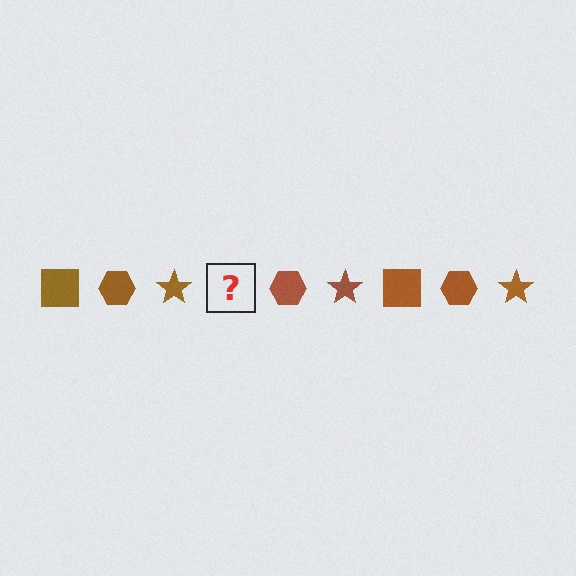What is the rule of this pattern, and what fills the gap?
The rule is that the pattern cycles through square, hexagon, star shapes in brown. The gap should be filled with a brown square.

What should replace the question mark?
The question mark should be replaced with a brown square.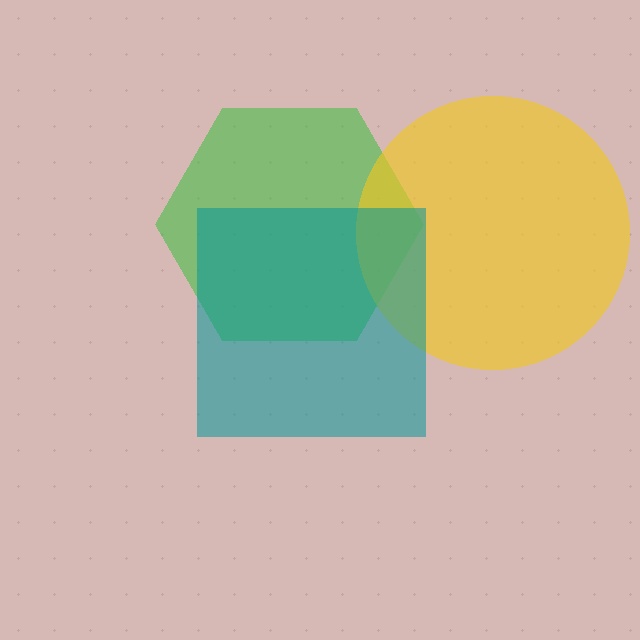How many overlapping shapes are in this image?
There are 3 overlapping shapes in the image.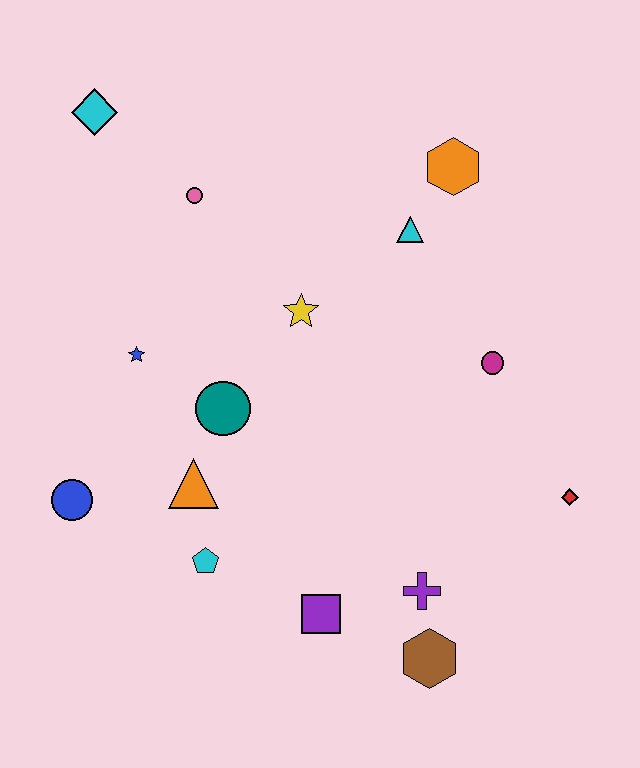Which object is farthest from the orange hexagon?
The blue circle is farthest from the orange hexagon.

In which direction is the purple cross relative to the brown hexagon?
The purple cross is above the brown hexagon.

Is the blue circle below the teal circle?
Yes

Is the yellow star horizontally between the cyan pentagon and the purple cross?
Yes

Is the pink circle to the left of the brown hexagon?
Yes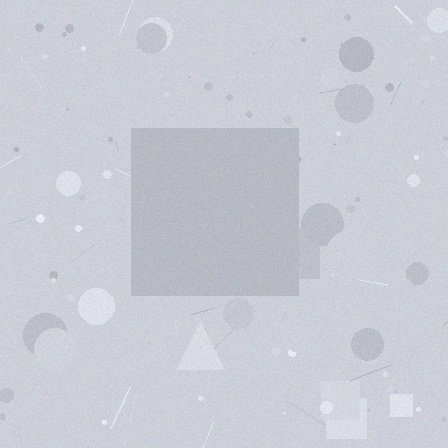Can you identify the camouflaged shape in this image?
The camouflaged shape is a square.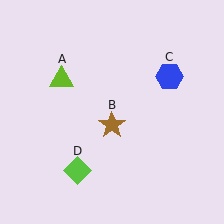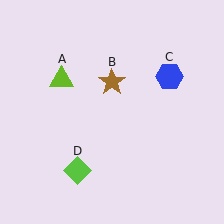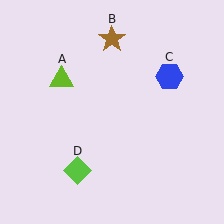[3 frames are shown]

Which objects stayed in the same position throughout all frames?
Lime triangle (object A) and blue hexagon (object C) and lime diamond (object D) remained stationary.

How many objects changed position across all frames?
1 object changed position: brown star (object B).